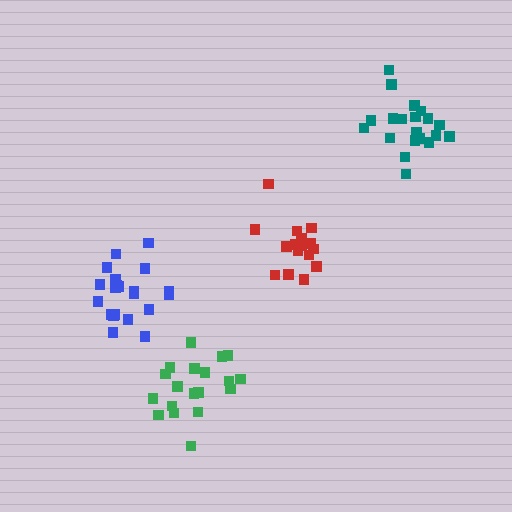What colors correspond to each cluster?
The clusters are colored: blue, teal, red, green.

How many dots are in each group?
Group 1: 21 dots, Group 2: 20 dots, Group 3: 16 dots, Group 4: 19 dots (76 total).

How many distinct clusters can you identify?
There are 4 distinct clusters.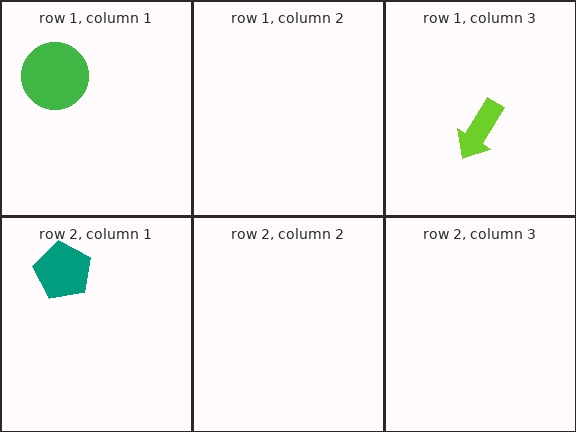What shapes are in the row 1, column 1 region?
The green circle.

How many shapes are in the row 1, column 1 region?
1.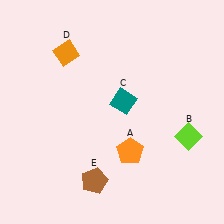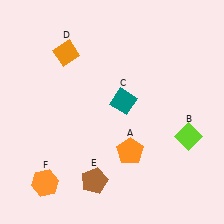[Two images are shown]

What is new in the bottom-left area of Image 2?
An orange hexagon (F) was added in the bottom-left area of Image 2.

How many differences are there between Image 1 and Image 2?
There is 1 difference between the two images.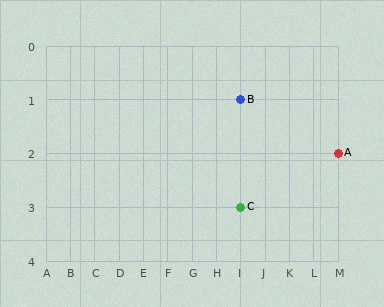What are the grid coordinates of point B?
Point B is at grid coordinates (I, 1).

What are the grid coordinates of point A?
Point A is at grid coordinates (M, 2).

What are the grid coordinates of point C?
Point C is at grid coordinates (I, 3).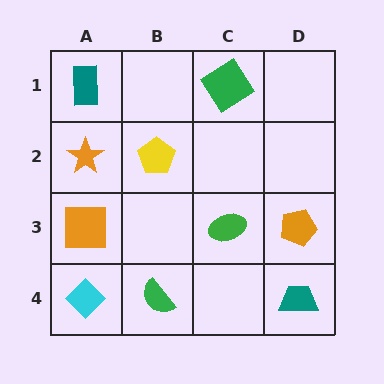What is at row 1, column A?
A teal rectangle.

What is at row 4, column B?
A green semicircle.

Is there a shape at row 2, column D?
No, that cell is empty.